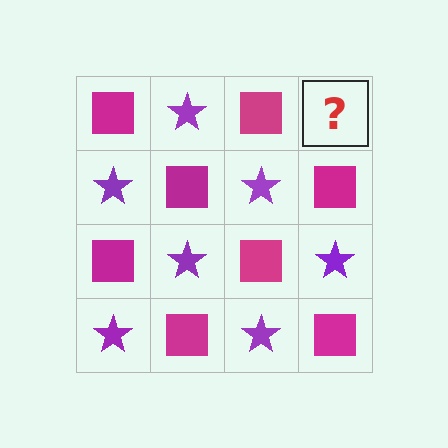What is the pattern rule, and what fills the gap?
The rule is that it alternates magenta square and purple star in a checkerboard pattern. The gap should be filled with a purple star.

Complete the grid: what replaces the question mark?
The question mark should be replaced with a purple star.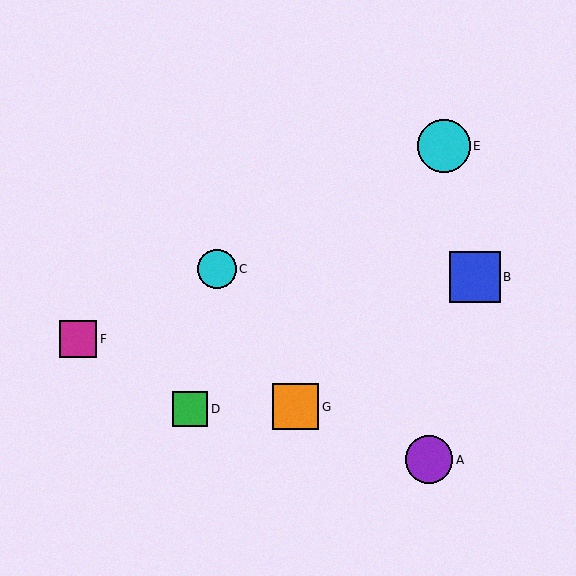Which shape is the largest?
The cyan circle (labeled E) is the largest.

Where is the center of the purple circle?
The center of the purple circle is at (429, 460).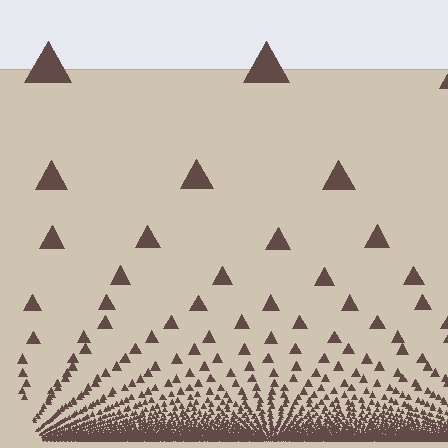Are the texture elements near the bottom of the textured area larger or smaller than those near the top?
Smaller. The gradient is inverted — elements near the bottom are smaller and denser.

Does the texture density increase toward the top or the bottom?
Density increases toward the bottom.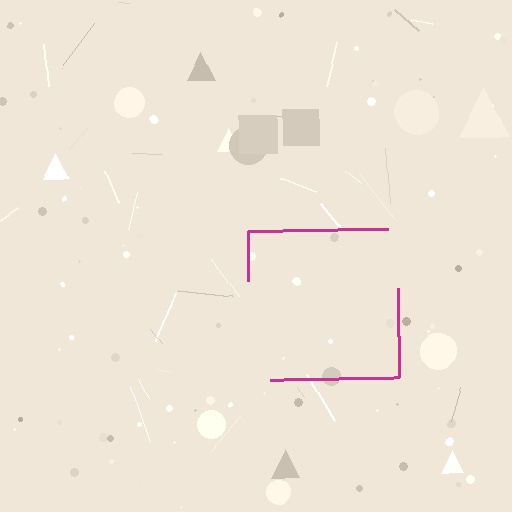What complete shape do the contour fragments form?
The contour fragments form a square.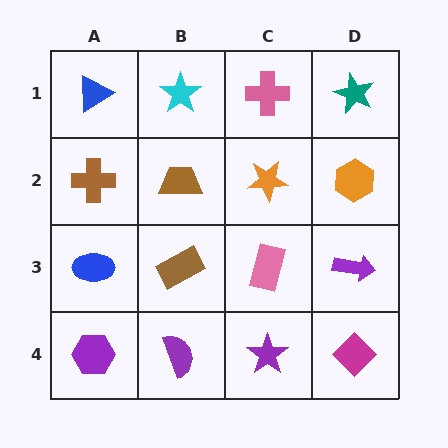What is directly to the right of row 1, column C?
A teal star.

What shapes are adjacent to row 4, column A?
A blue ellipse (row 3, column A), a purple semicircle (row 4, column B).